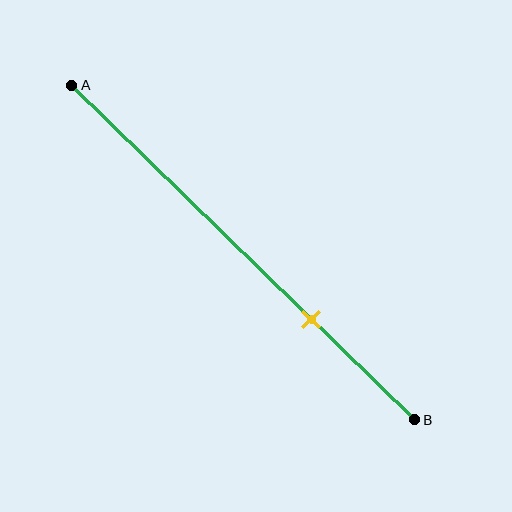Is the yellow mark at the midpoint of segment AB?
No, the mark is at about 70% from A, not at the 50% midpoint.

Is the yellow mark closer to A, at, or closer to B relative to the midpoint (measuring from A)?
The yellow mark is closer to point B than the midpoint of segment AB.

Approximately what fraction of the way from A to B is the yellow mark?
The yellow mark is approximately 70% of the way from A to B.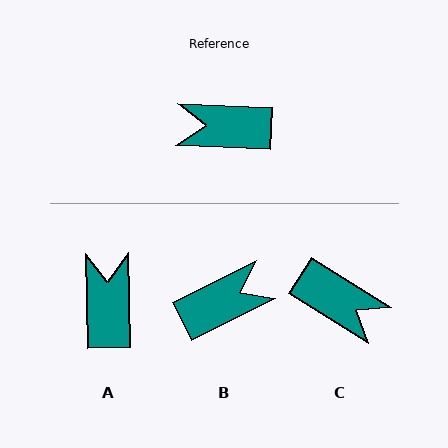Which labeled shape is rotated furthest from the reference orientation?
B, about 151 degrees away.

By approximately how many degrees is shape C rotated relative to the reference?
Approximately 150 degrees counter-clockwise.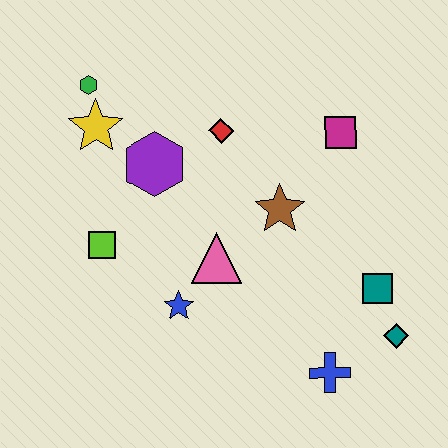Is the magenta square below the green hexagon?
Yes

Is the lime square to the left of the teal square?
Yes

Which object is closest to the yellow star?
The green hexagon is closest to the yellow star.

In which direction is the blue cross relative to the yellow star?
The blue cross is below the yellow star.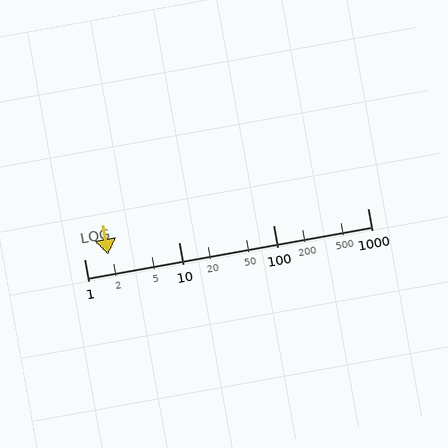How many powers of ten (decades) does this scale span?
The scale spans 3 decades, from 1 to 1000.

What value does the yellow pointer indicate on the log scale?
The pointer indicates approximately 1.8.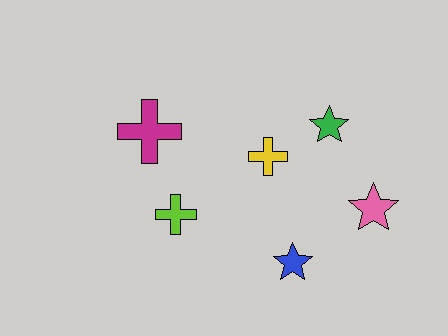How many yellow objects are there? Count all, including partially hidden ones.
There is 1 yellow object.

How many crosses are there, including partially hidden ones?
There are 3 crosses.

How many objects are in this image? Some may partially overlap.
There are 6 objects.